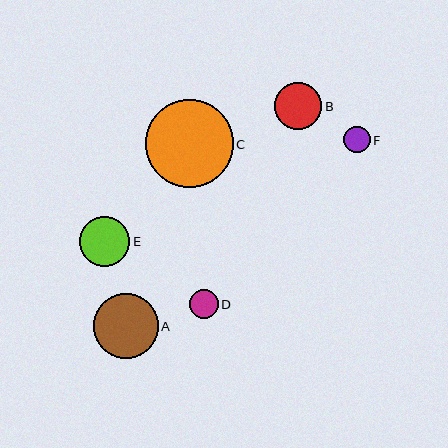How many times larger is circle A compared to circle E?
Circle A is approximately 1.3 times the size of circle E.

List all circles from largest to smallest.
From largest to smallest: C, A, E, B, D, F.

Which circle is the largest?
Circle C is the largest with a size of approximately 88 pixels.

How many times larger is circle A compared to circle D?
Circle A is approximately 2.2 times the size of circle D.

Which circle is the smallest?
Circle F is the smallest with a size of approximately 27 pixels.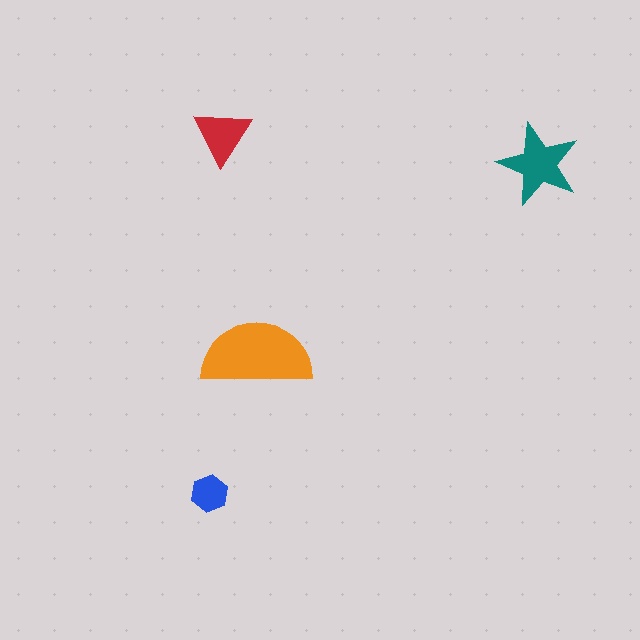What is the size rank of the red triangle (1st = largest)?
3rd.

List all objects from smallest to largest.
The blue hexagon, the red triangle, the teal star, the orange semicircle.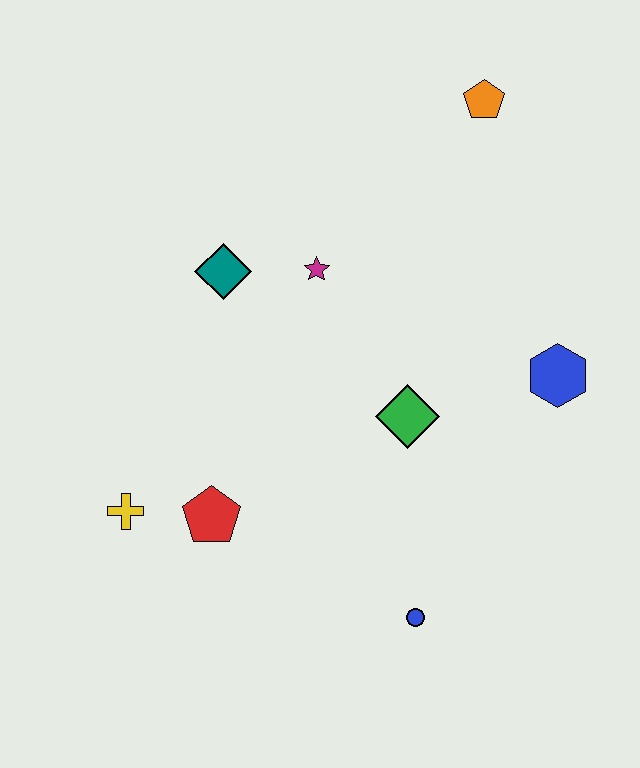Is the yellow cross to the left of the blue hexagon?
Yes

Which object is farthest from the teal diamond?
The blue circle is farthest from the teal diamond.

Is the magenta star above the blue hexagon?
Yes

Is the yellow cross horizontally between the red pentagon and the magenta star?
No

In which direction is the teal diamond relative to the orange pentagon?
The teal diamond is to the left of the orange pentagon.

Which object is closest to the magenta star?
The teal diamond is closest to the magenta star.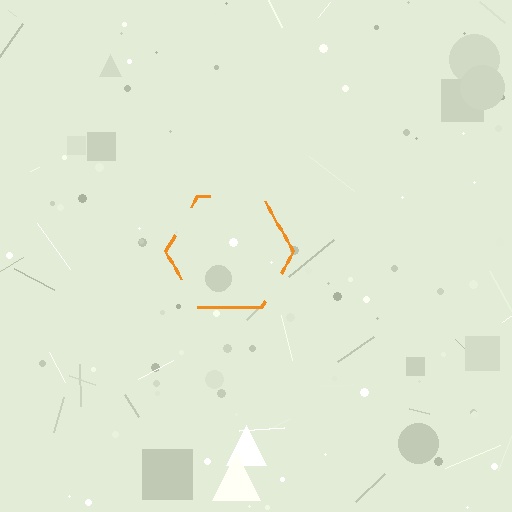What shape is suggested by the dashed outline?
The dashed outline suggests a hexagon.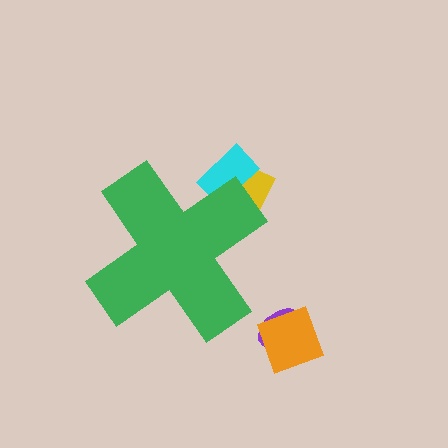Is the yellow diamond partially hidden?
Yes, the yellow diamond is partially hidden behind the green cross.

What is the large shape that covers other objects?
A green cross.